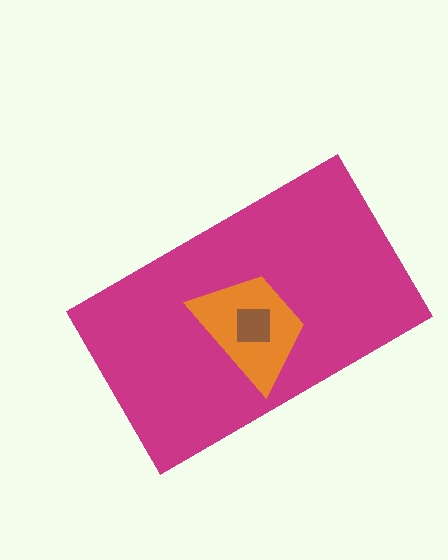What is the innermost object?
The brown square.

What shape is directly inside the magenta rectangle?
The orange trapezoid.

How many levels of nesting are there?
3.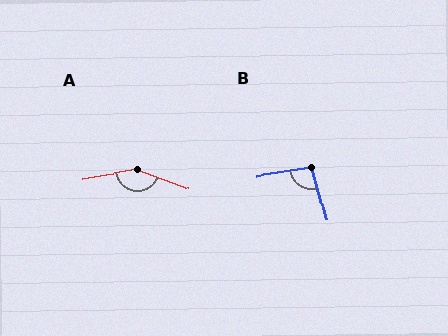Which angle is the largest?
A, at approximately 150 degrees.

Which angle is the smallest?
B, at approximately 97 degrees.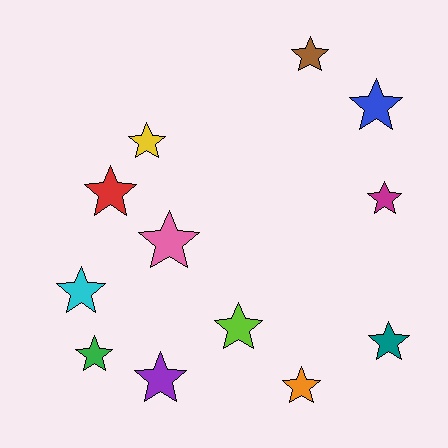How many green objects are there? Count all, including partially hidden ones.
There is 1 green object.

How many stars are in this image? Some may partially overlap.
There are 12 stars.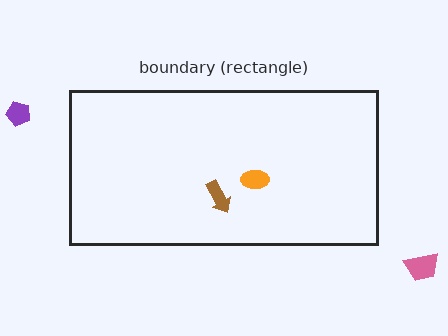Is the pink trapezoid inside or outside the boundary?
Outside.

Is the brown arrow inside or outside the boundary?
Inside.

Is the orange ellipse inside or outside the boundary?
Inside.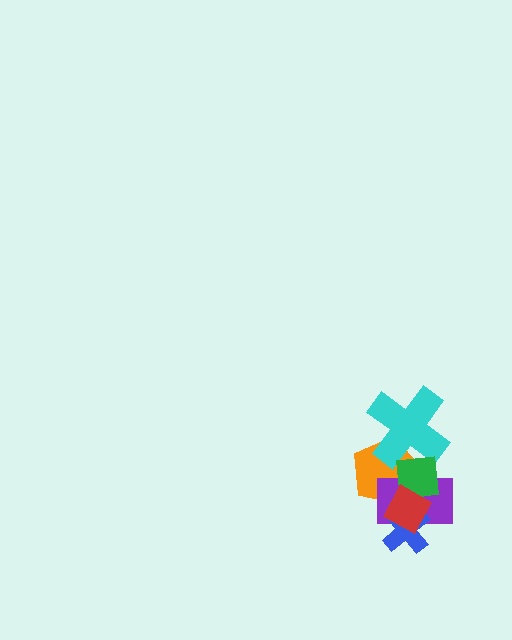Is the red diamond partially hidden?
No, no other shape covers it.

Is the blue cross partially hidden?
Yes, it is partially covered by another shape.